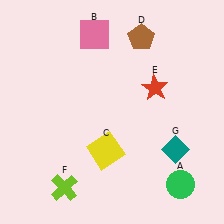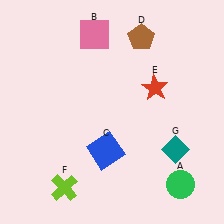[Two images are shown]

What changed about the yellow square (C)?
In Image 1, C is yellow. In Image 2, it changed to blue.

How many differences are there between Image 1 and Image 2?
There is 1 difference between the two images.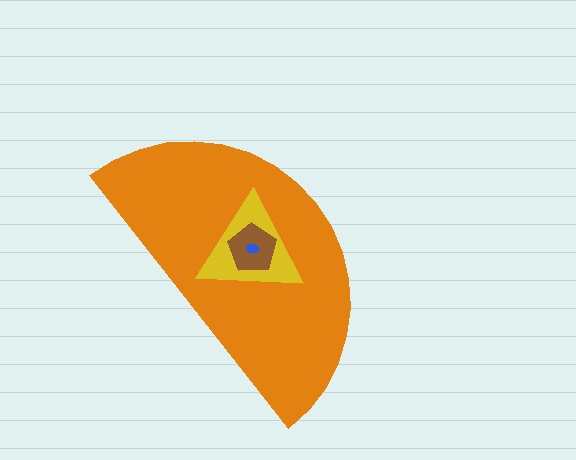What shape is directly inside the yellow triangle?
The brown pentagon.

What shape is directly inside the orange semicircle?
The yellow triangle.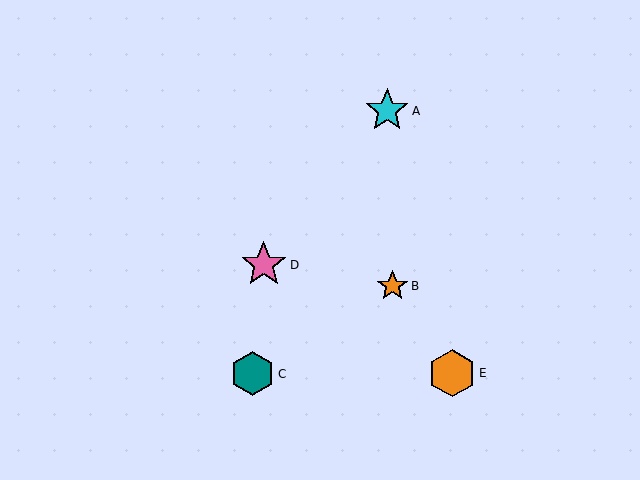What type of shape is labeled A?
Shape A is a cyan star.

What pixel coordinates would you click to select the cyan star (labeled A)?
Click at (387, 111) to select the cyan star A.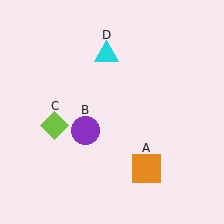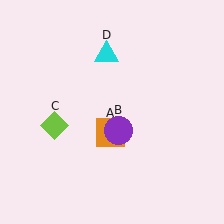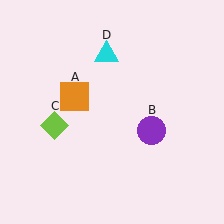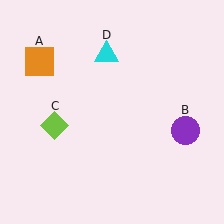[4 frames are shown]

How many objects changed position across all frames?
2 objects changed position: orange square (object A), purple circle (object B).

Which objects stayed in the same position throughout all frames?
Lime diamond (object C) and cyan triangle (object D) remained stationary.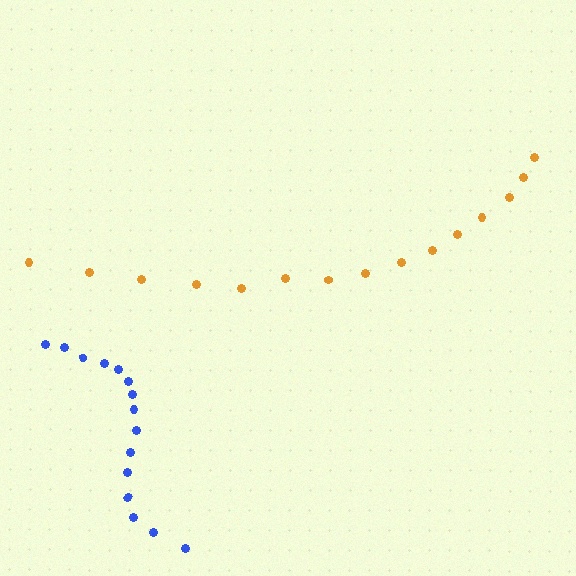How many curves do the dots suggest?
There are 2 distinct paths.